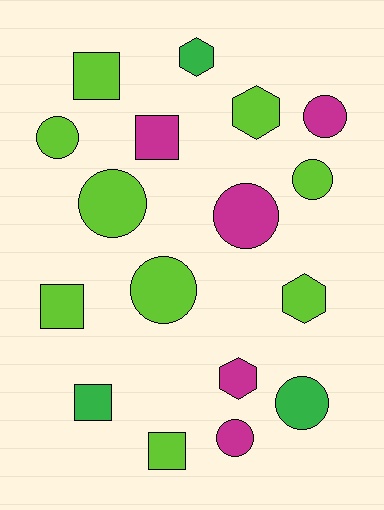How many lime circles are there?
There are 4 lime circles.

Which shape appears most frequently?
Circle, with 8 objects.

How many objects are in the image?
There are 17 objects.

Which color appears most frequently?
Lime, with 9 objects.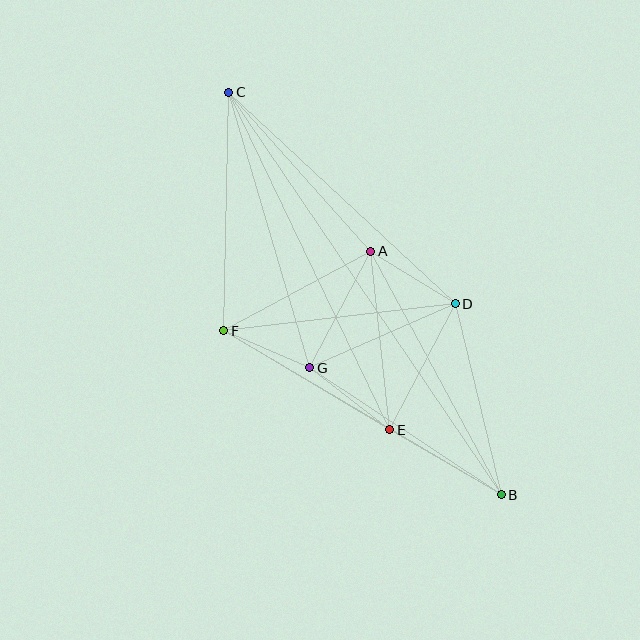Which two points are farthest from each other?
Points B and C are farthest from each other.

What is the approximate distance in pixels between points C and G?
The distance between C and G is approximately 287 pixels.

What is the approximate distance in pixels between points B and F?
The distance between B and F is approximately 322 pixels.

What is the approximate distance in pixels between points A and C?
The distance between A and C is approximately 213 pixels.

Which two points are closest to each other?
Points F and G are closest to each other.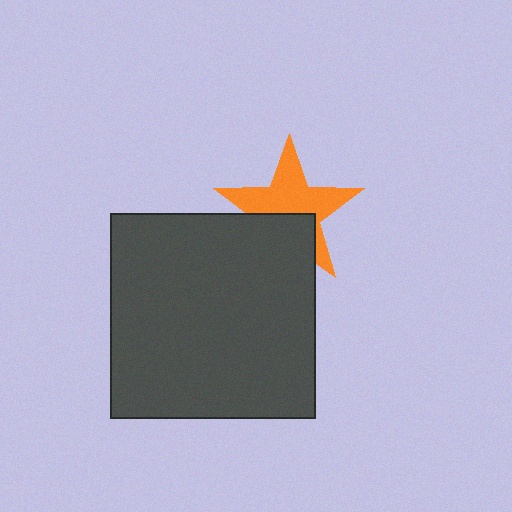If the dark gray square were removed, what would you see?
You would see the complete orange star.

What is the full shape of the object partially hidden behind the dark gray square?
The partially hidden object is an orange star.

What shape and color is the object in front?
The object in front is a dark gray square.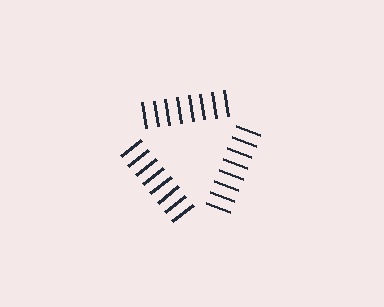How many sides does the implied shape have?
3 sides — the line-ends trace a triangle.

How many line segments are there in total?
24 — 8 along each of the 3 edges.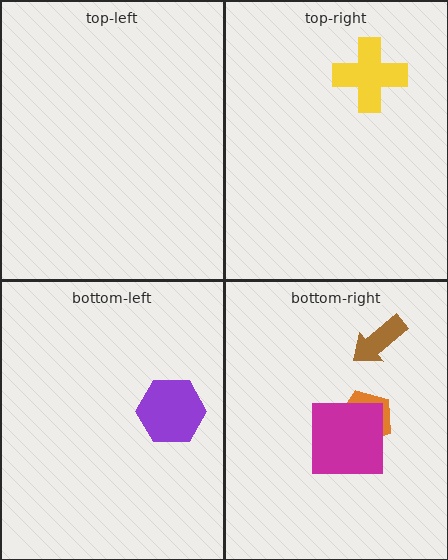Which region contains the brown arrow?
The bottom-right region.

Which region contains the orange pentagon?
The bottom-right region.